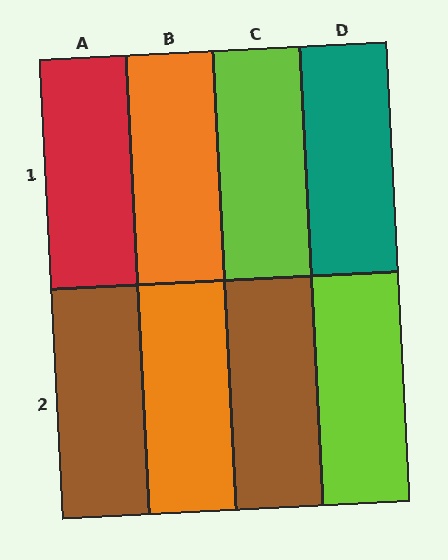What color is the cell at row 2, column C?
Brown.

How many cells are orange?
2 cells are orange.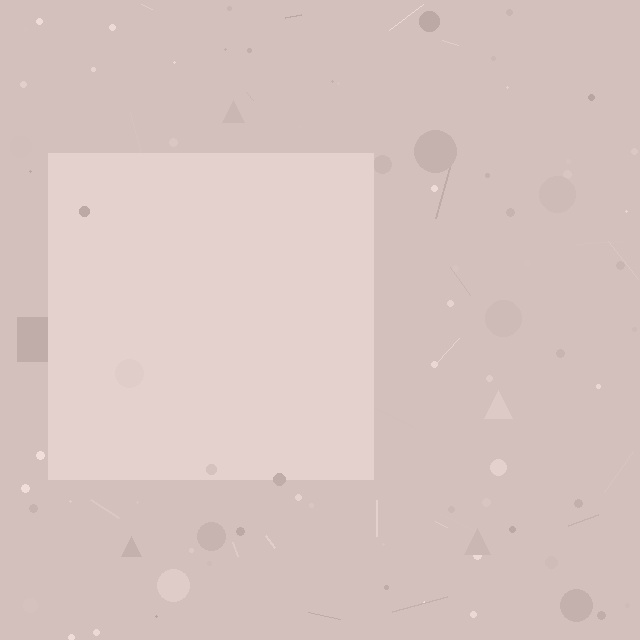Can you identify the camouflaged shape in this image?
The camouflaged shape is a square.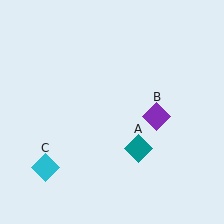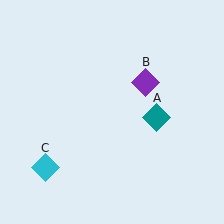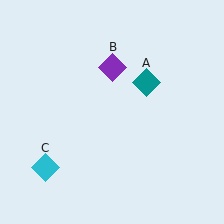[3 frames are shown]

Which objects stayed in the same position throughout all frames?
Cyan diamond (object C) remained stationary.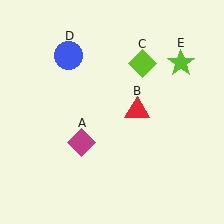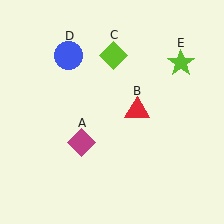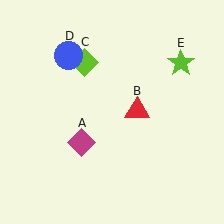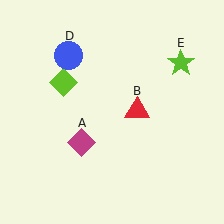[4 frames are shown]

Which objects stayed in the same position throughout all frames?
Magenta diamond (object A) and red triangle (object B) and blue circle (object D) and lime star (object E) remained stationary.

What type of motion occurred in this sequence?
The lime diamond (object C) rotated counterclockwise around the center of the scene.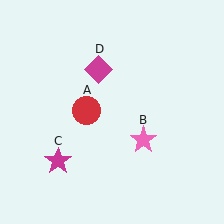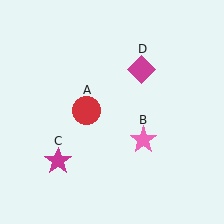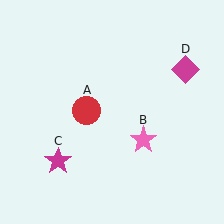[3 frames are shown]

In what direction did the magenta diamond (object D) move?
The magenta diamond (object D) moved right.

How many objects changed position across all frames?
1 object changed position: magenta diamond (object D).